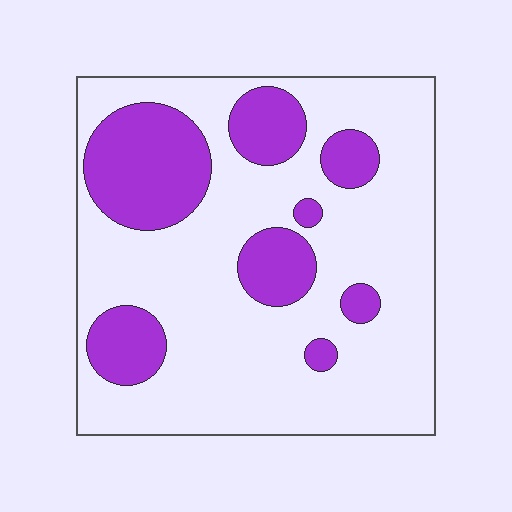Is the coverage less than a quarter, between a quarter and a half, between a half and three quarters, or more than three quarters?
Between a quarter and a half.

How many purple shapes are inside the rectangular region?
8.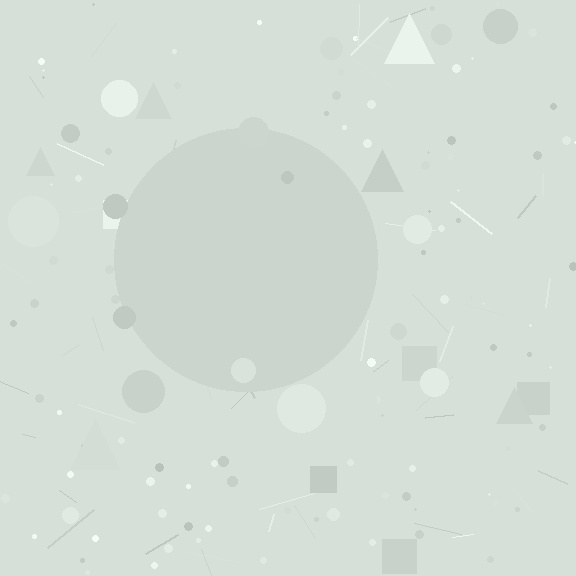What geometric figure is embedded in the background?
A circle is embedded in the background.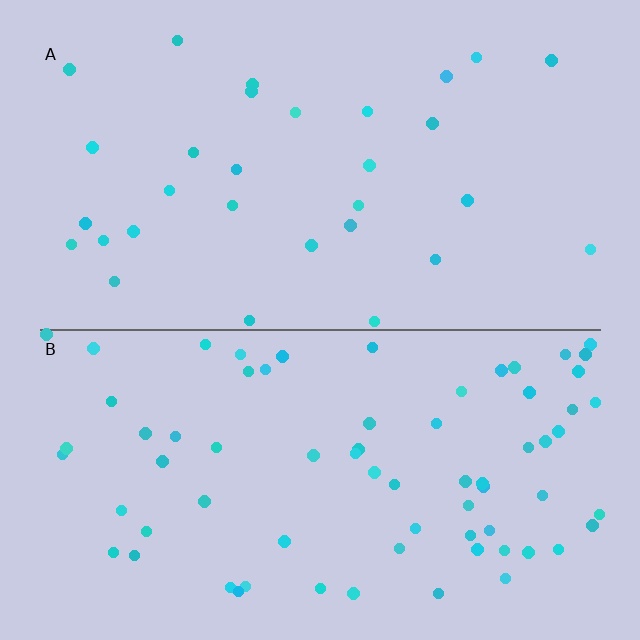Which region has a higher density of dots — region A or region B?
B (the bottom).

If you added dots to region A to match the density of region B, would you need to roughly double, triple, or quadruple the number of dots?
Approximately double.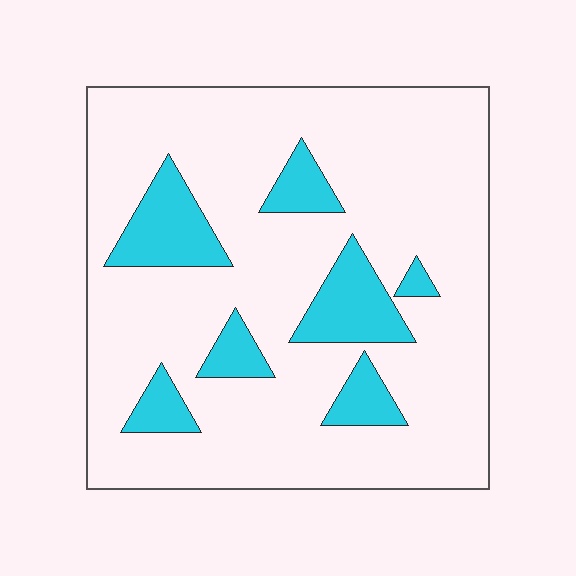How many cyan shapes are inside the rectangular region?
7.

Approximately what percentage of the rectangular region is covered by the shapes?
Approximately 15%.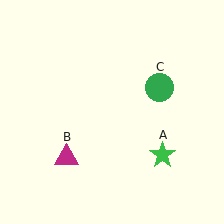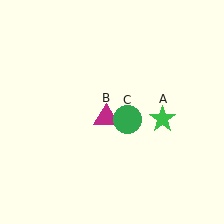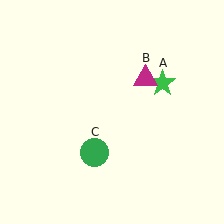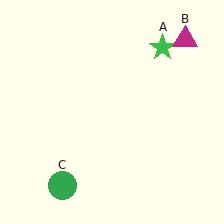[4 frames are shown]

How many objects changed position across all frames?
3 objects changed position: green star (object A), magenta triangle (object B), green circle (object C).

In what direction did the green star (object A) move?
The green star (object A) moved up.